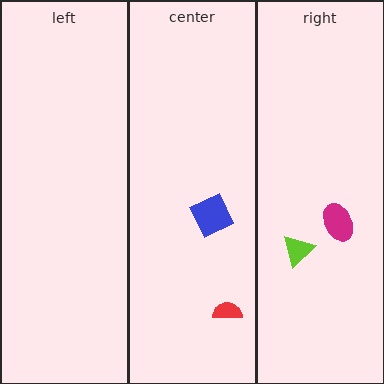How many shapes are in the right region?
2.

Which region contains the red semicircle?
The center region.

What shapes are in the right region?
The magenta ellipse, the lime triangle.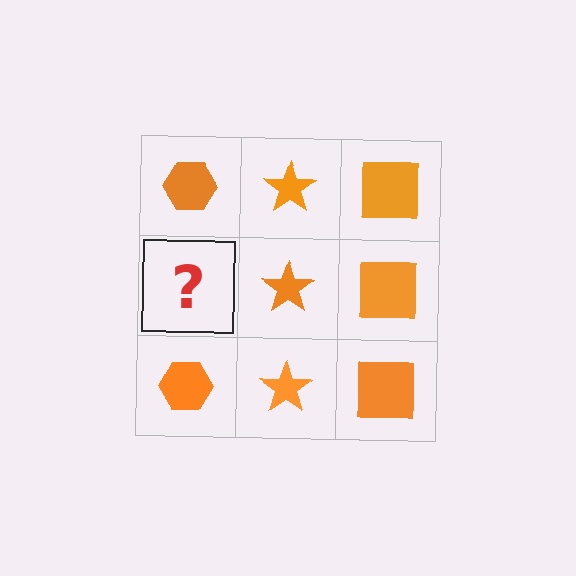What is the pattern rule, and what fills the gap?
The rule is that each column has a consistent shape. The gap should be filled with an orange hexagon.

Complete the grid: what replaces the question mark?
The question mark should be replaced with an orange hexagon.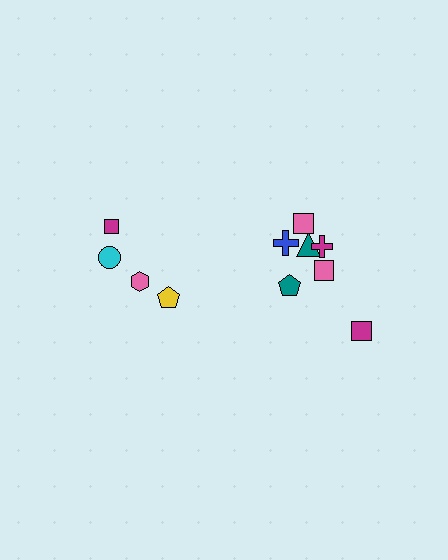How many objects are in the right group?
There are 7 objects.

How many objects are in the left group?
There are 4 objects.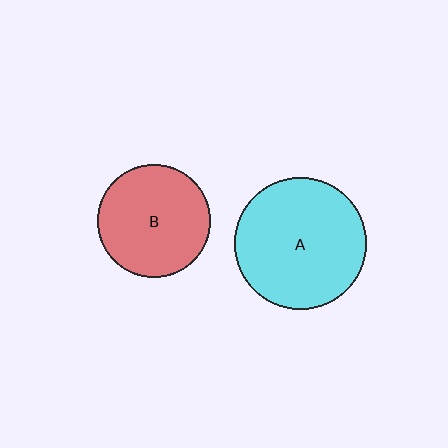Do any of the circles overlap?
No, none of the circles overlap.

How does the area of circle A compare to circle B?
Approximately 1.4 times.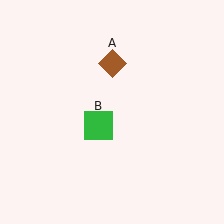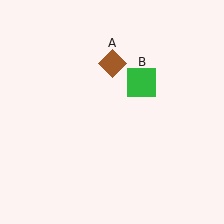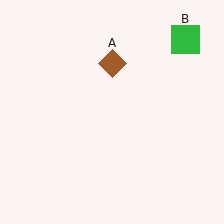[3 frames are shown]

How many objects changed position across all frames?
1 object changed position: green square (object B).